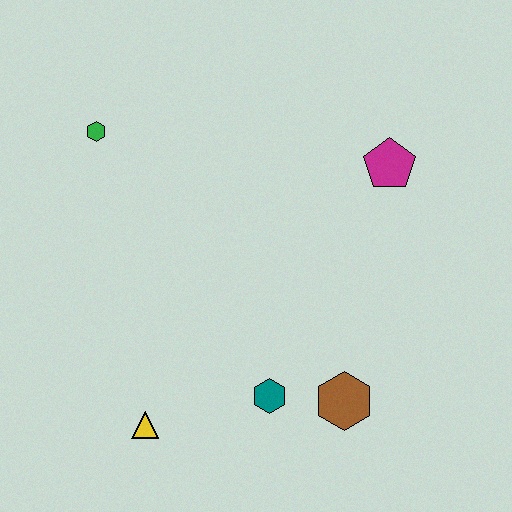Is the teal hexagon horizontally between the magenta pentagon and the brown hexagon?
No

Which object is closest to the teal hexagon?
The brown hexagon is closest to the teal hexagon.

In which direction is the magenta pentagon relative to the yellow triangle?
The magenta pentagon is above the yellow triangle.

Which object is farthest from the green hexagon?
The brown hexagon is farthest from the green hexagon.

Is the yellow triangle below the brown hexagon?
Yes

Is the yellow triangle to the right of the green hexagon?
Yes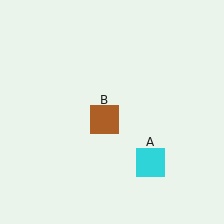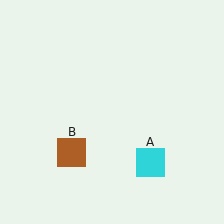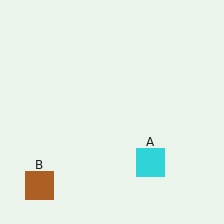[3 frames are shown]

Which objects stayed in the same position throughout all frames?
Cyan square (object A) remained stationary.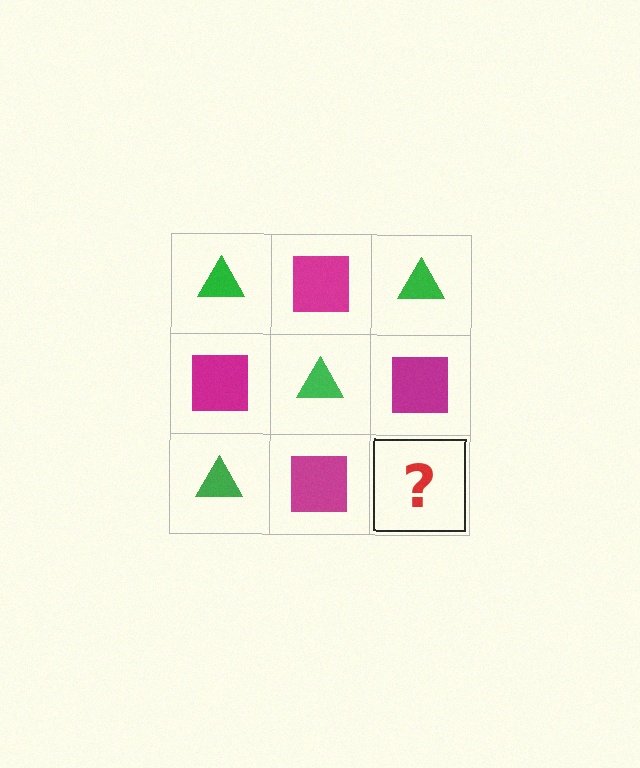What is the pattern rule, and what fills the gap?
The rule is that it alternates green triangle and magenta square in a checkerboard pattern. The gap should be filled with a green triangle.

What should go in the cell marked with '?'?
The missing cell should contain a green triangle.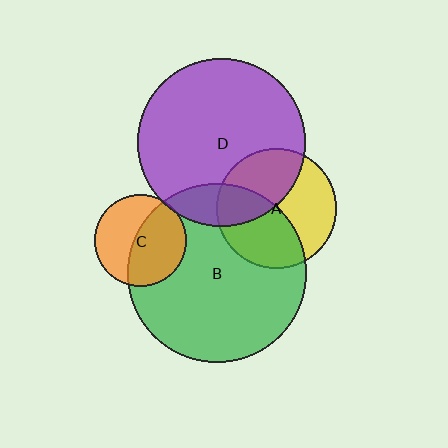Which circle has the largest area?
Circle B (green).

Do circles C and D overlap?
Yes.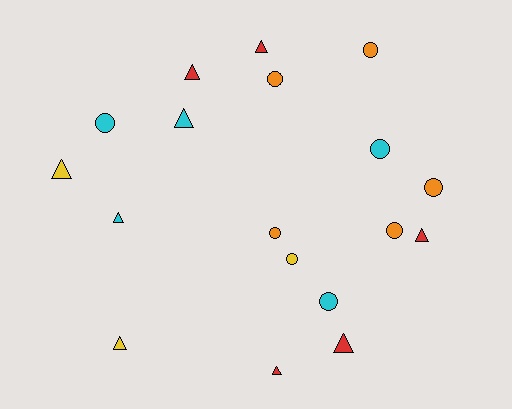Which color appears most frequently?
Cyan, with 5 objects.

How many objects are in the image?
There are 18 objects.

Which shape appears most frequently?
Triangle, with 9 objects.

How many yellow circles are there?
There is 1 yellow circle.